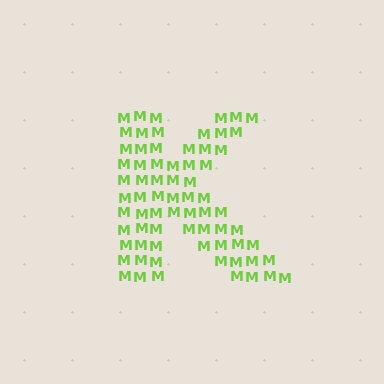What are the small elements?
The small elements are letter M's.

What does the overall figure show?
The overall figure shows the letter K.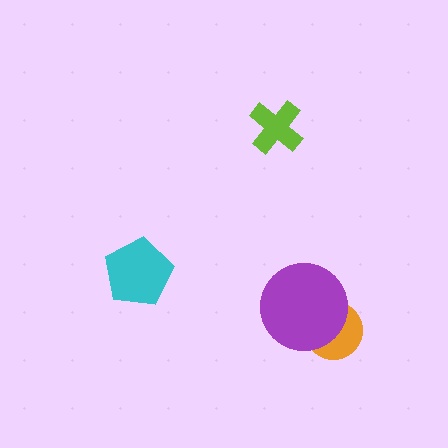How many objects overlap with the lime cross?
0 objects overlap with the lime cross.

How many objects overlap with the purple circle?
1 object overlaps with the purple circle.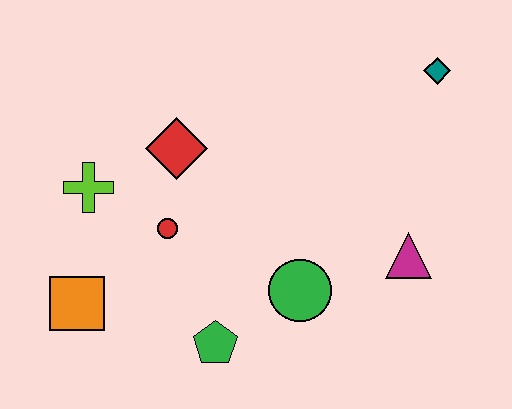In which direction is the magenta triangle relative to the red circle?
The magenta triangle is to the right of the red circle.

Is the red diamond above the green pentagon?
Yes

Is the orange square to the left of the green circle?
Yes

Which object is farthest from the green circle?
The teal diamond is farthest from the green circle.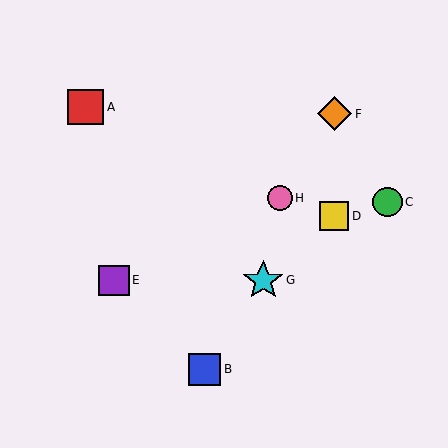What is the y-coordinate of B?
Object B is at y≈369.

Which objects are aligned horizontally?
Objects E, G are aligned horizontally.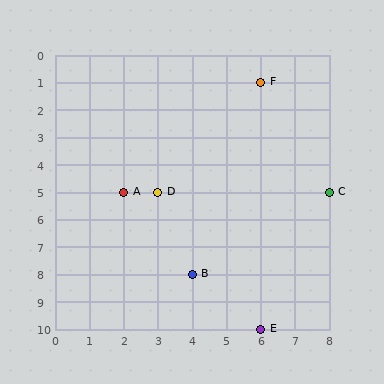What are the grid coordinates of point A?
Point A is at grid coordinates (2, 5).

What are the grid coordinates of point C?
Point C is at grid coordinates (8, 5).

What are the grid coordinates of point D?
Point D is at grid coordinates (3, 5).